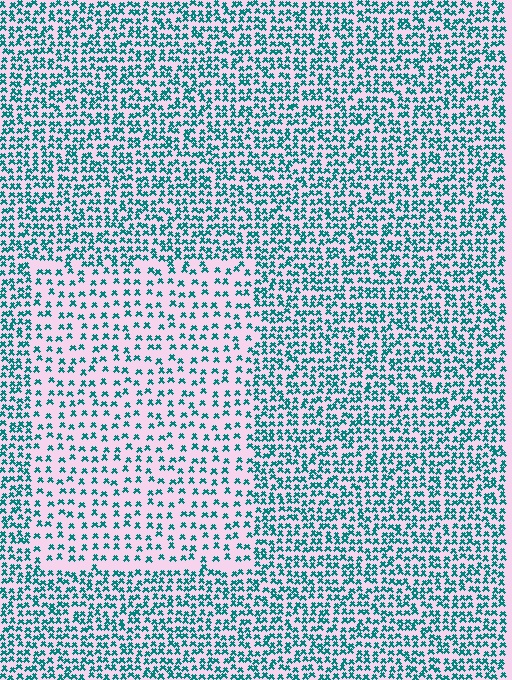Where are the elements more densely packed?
The elements are more densely packed outside the rectangle boundary.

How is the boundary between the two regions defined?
The boundary is defined by a change in element density (approximately 2.0x ratio). All elements are the same color, size, and shape.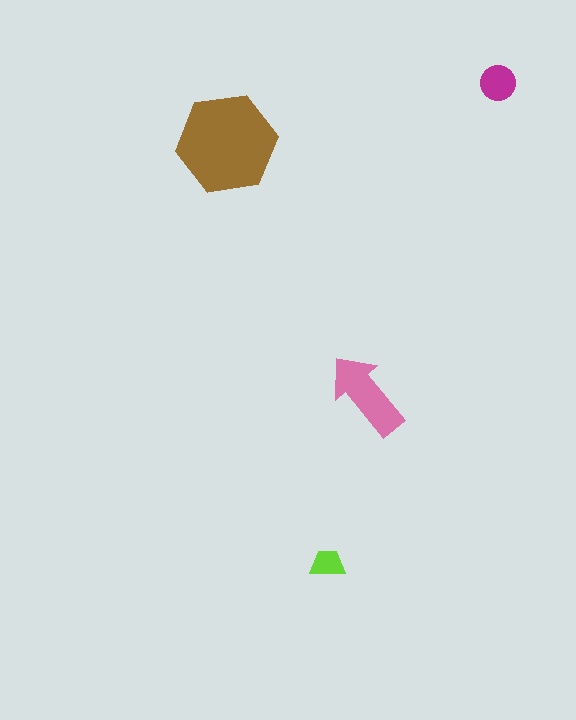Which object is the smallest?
The lime trapezoid.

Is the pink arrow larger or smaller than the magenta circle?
Larger.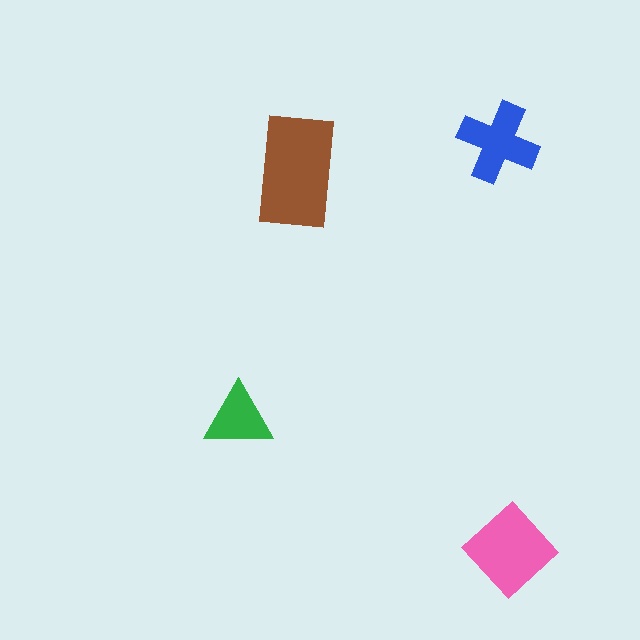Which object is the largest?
The brown rectangle.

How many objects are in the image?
There are 4 objects in the image.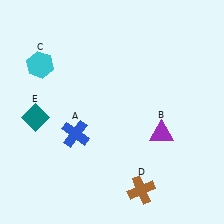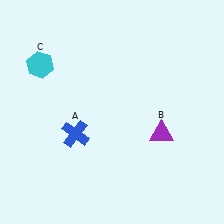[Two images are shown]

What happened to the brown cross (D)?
The brown cross (D) was removed in Image 2. It was in the bottom-right area of Image 1.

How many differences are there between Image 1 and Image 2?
There are 2 differences between the two images.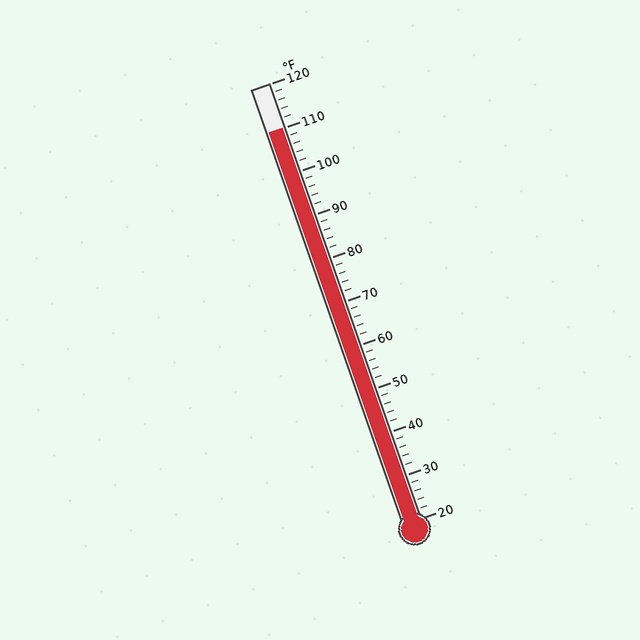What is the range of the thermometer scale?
The thermometer scale ranges from 20°F to 120°F.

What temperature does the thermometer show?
The thermometer shows approximately 110°F.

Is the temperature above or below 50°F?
The temperature is above 50°F.